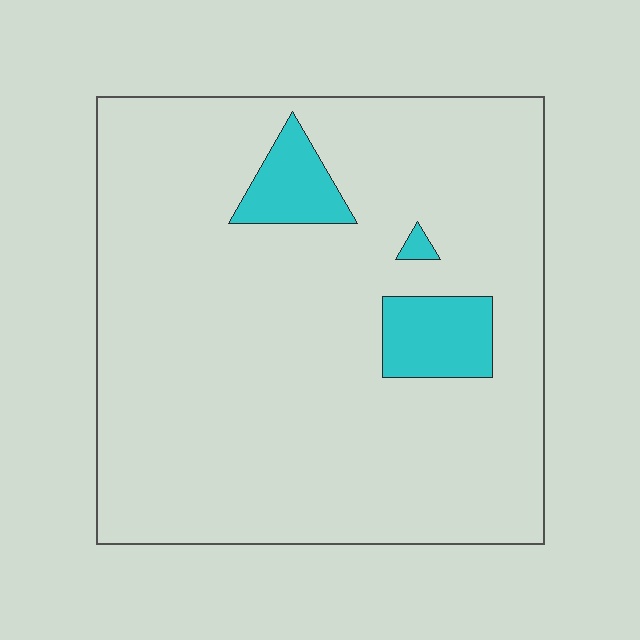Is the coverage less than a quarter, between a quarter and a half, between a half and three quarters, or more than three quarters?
Less than a quarter.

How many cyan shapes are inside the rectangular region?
3.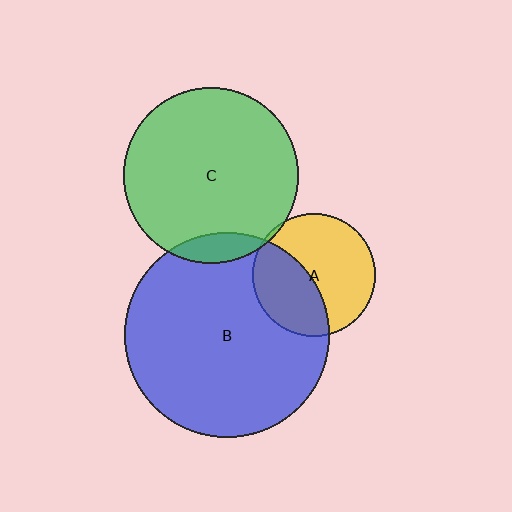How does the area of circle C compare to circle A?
Approximately 2.0 times.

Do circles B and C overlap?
Yes.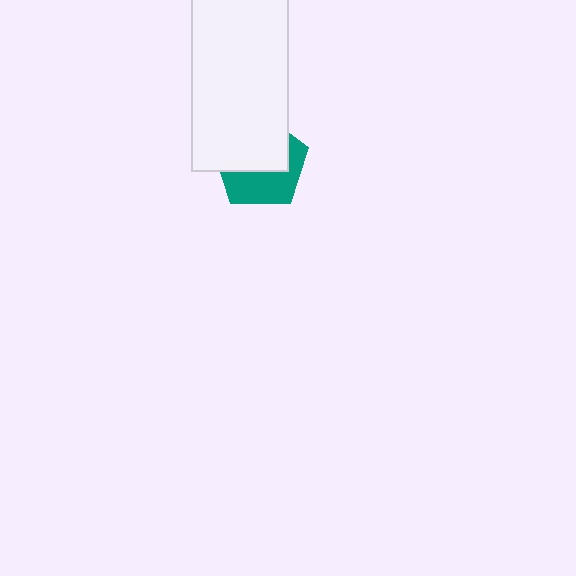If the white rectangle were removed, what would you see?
You would see the complete teal pentagon.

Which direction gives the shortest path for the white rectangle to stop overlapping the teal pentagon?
Moving up gives the shortest separation.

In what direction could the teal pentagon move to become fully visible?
The teal pentagon could move down. That would shift it out from behind the white rectangle entirely.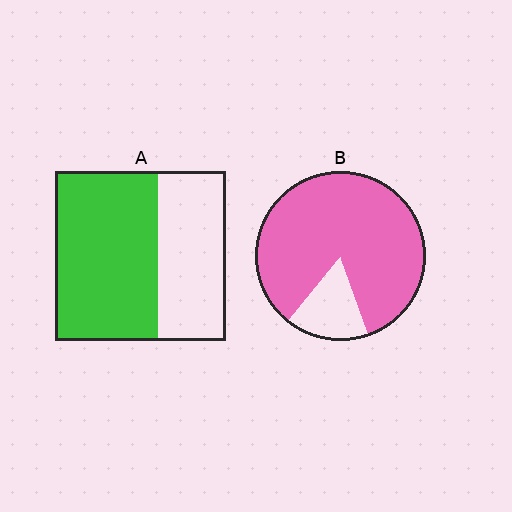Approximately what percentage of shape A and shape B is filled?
A is approximately 60% and B is approximately 85%.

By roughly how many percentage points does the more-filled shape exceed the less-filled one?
By roughly 25 percentage points (B over A).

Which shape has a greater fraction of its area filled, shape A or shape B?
Shape B.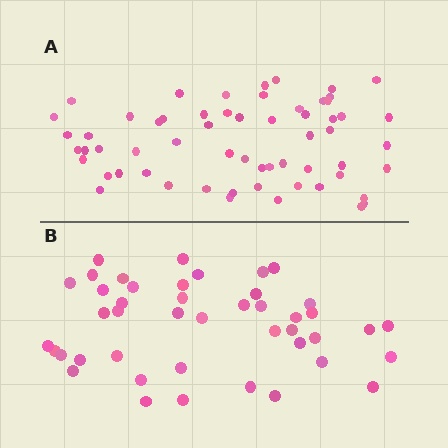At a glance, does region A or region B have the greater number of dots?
Region A (the top region) has more dots.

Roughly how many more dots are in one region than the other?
Region A has approximately 15 more dots than region B.